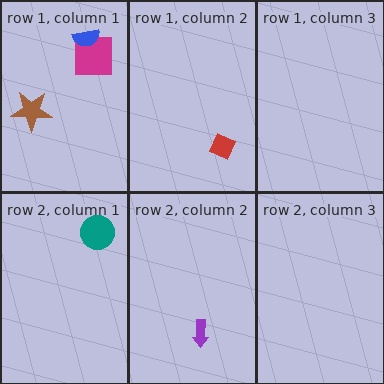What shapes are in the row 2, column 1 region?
The teal circle.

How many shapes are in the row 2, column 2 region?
1.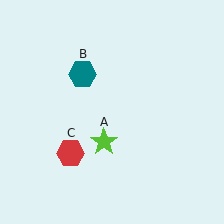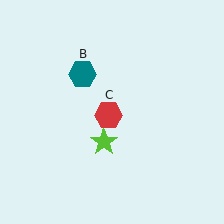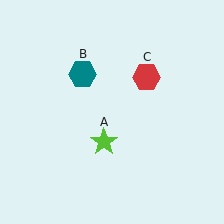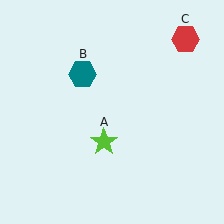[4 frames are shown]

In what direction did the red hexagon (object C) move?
The red hexagon (object C) moved up and to the right.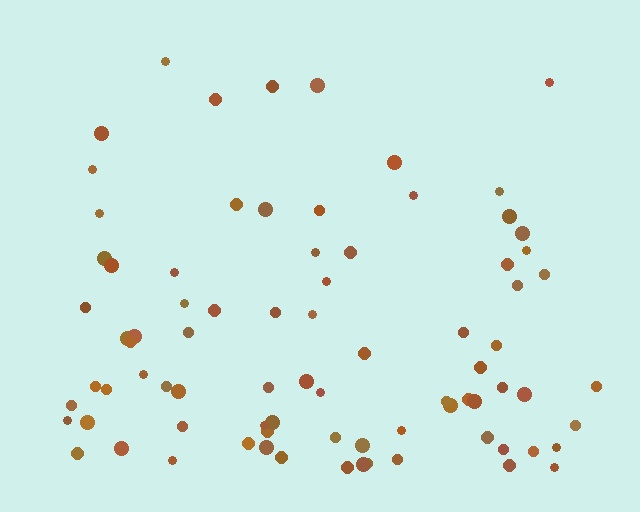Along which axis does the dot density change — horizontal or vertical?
Vertical.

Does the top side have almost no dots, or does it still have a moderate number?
Still a moderate number, just noticeably fewer than the bottom.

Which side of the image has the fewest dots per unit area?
The top.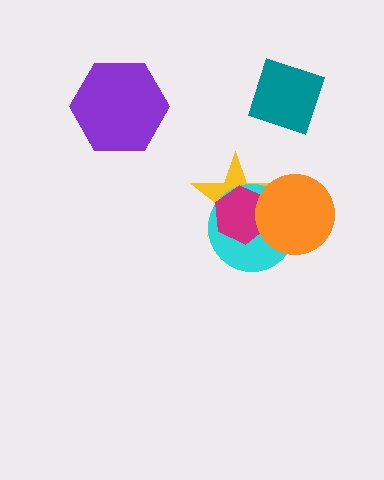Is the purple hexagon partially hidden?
No, no other shape covers it.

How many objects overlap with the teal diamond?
0 objects overlap with the teal diamond.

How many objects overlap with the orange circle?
3 objects overlap with the orange circle.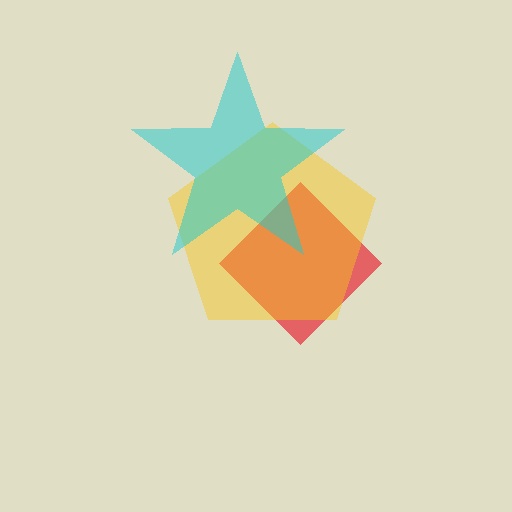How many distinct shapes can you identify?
There are 3 distinct shapes: a red diamond, a yellow pentagon, a cyan star.